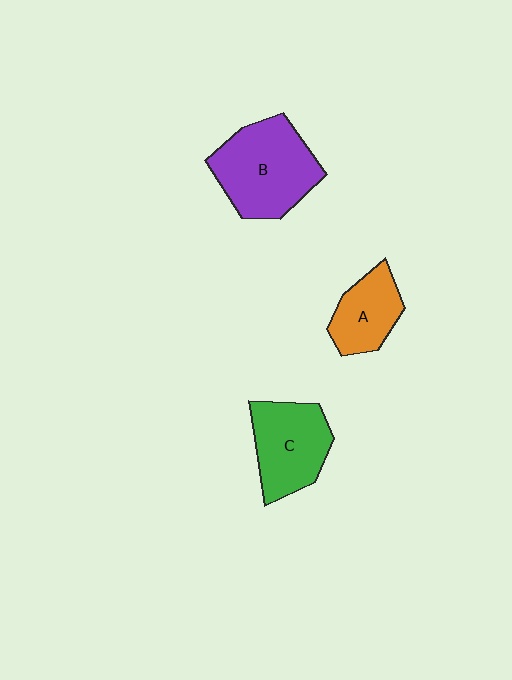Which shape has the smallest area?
Shape A (orange).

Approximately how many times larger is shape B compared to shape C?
Approximately 1.3 times.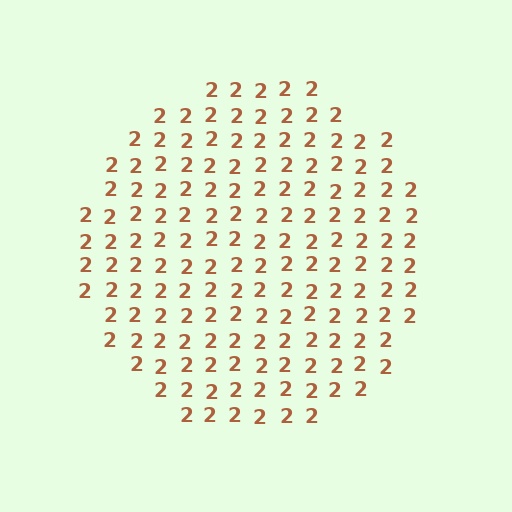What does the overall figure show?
The overall figure shows a circle.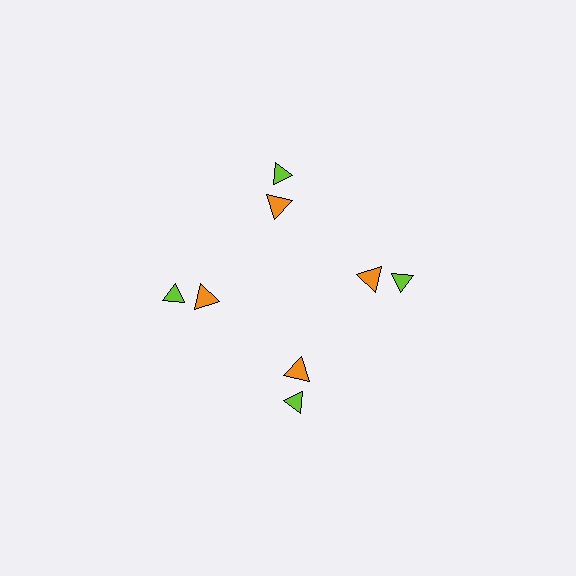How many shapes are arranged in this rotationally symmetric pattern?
There are 8 shapes, arranged in 4 groups of 2.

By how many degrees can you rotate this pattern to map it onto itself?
The pattern maps onto itself every 90 degrees of rotation.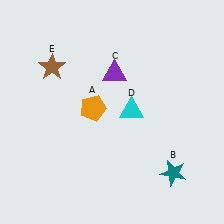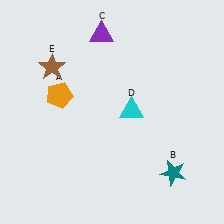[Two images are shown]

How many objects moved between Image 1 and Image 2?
2 objects moved between the two images.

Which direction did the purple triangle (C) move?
The purple triangle (C) moved up.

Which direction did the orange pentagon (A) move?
The orange pentagon (A) moved left.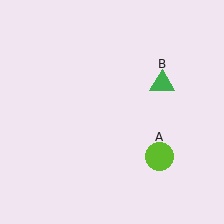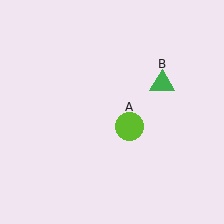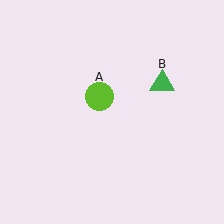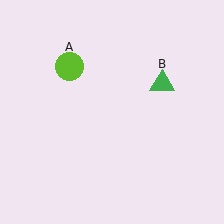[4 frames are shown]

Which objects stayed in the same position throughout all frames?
Green triangle (object B) remained stationary.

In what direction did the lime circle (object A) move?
The lime circle (object A) moved up and to the left.